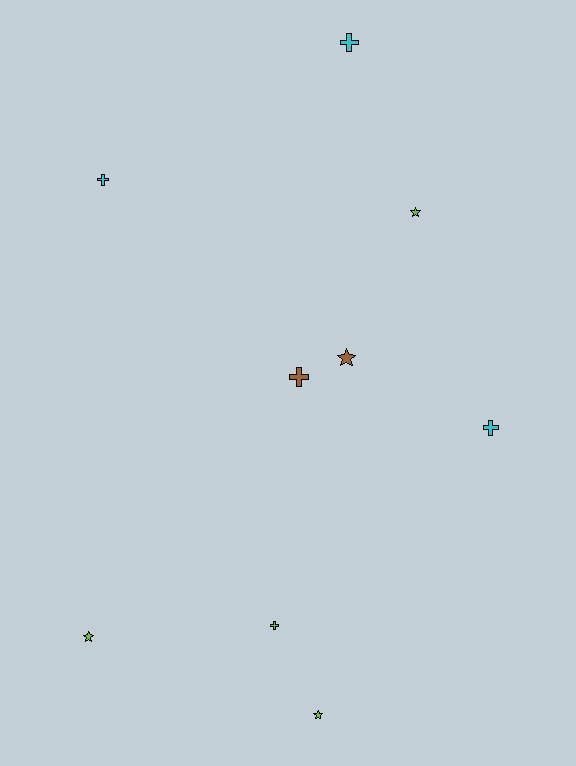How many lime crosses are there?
There is 1 lime cross.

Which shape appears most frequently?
Cross, with 5 objects.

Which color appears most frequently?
Lime, with 4 objects.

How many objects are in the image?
There are 9 objects.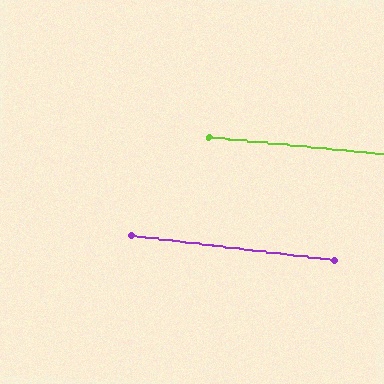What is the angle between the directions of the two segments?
Approximately 1 degree.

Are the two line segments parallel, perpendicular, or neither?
Parallel — their directions differ by only 1.3°.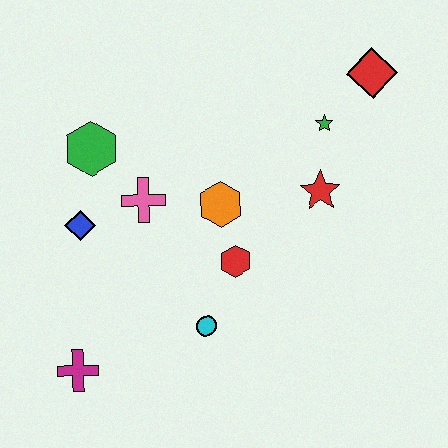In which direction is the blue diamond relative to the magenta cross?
The blue diamond is above the magenta cross.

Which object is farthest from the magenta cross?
The red diamond is farthest from the magenta cross.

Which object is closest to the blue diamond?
The pink cross is closest to the blue diamond.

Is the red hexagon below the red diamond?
Yes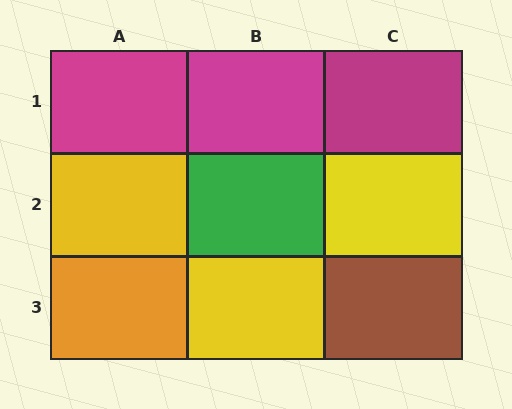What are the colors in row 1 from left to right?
Magenta, magenta, magenta.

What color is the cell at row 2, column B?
Green.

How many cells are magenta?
3 cells are magenta.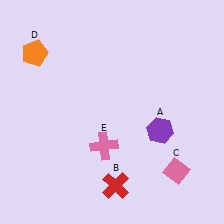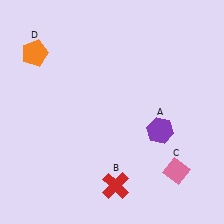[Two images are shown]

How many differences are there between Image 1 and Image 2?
There is 1 difference between the two images.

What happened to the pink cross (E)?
The pink cross (E) was removed in Image 2. It was in the bottom-left area of Image 1.